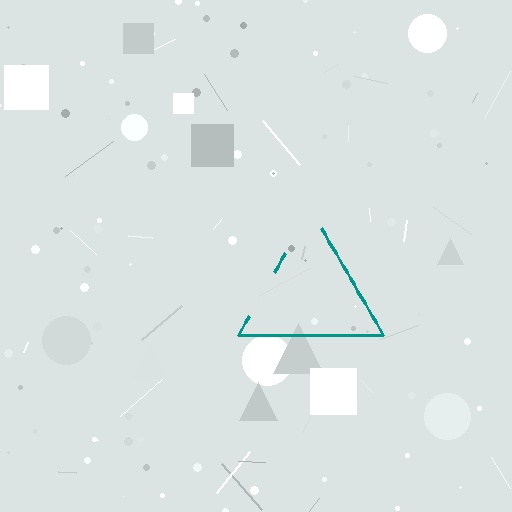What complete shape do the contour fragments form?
The contour fragments form a triangle.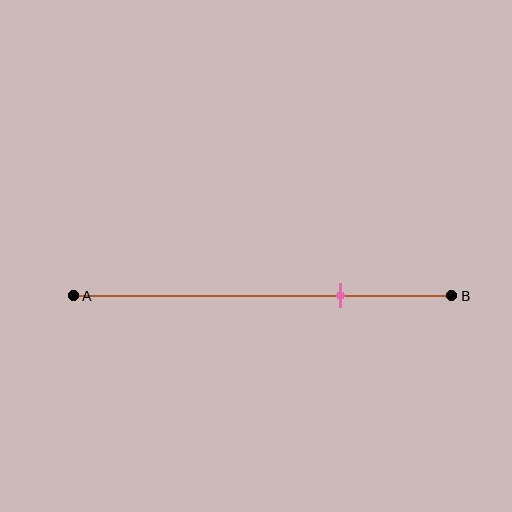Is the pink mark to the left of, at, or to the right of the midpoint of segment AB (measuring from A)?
The pink mark is to the right of the midpoint of segment AB.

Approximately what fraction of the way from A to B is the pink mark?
The pink mark is approximately 70% of the way from A to B.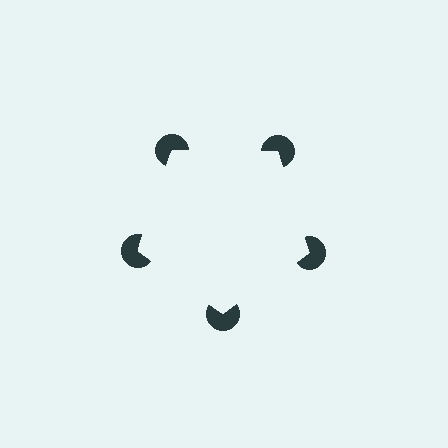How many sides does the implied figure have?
5 sides.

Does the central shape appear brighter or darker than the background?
It typically appears slightly brighter than the background, even though no actual brightness change is drawn.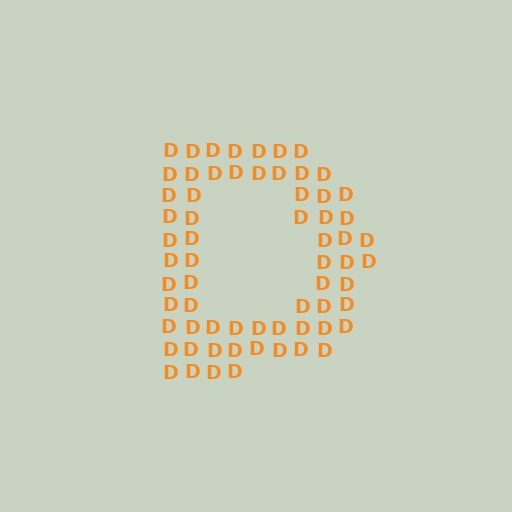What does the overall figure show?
The overall figure shows the letter D.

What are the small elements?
The small elements are letter D's.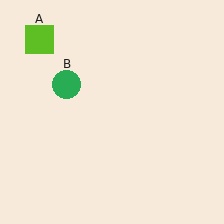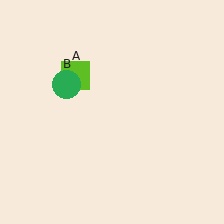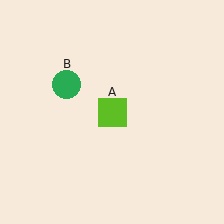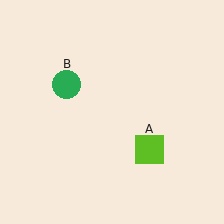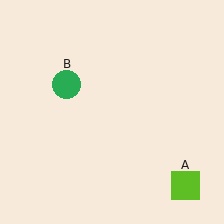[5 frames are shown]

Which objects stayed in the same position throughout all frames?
Green circle (object B) remained stationary.